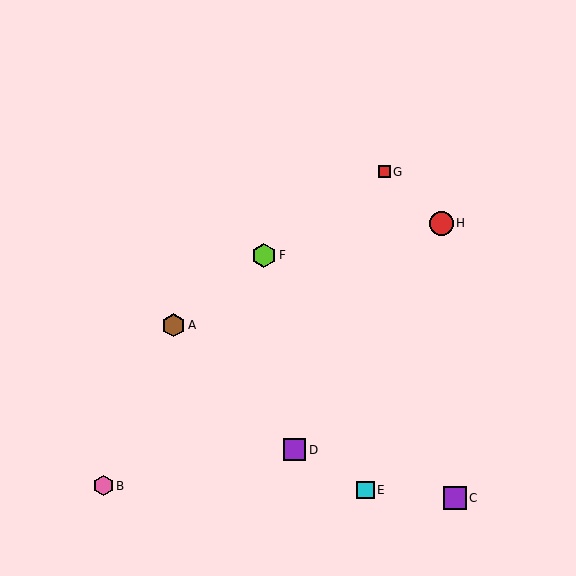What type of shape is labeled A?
Shape A is a brown hexagon.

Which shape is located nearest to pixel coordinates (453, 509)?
The purple square (labeled C) at (455, 498) is nearest to that location.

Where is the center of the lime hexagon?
The center of the lime hexagon is at (264, 255).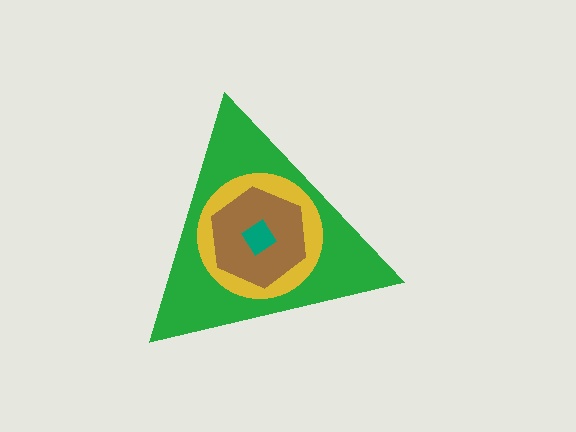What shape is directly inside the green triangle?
The yellow circle.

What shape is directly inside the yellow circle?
The brown hexagon.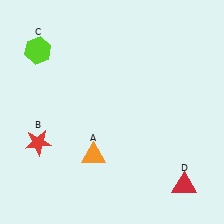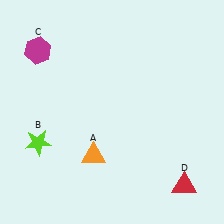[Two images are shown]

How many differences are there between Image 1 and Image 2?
There are 2 differences between the two images.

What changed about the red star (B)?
In Image 1, B is red. In Image 2, it changed to lime.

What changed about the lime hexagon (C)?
In Image 1, C is lime. In Image 2, it changed to magenta.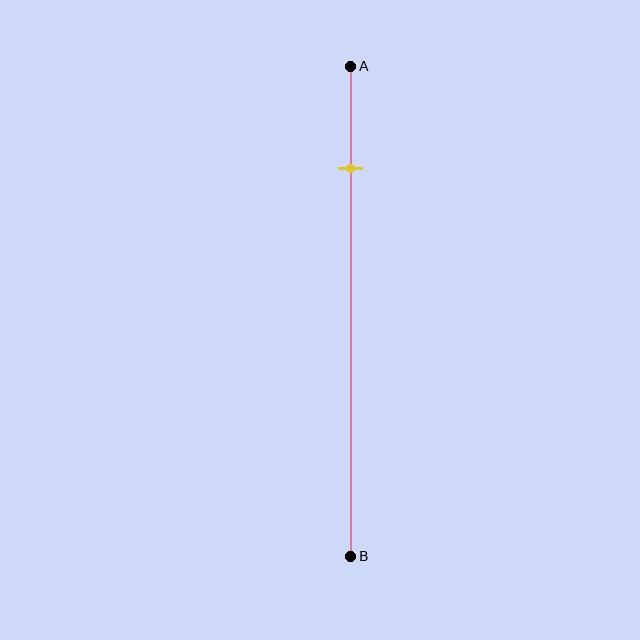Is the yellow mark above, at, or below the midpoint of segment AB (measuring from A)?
The yellow mark is above the midpoint of segment AB.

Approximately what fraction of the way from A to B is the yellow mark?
The yellow mark is approximately 20% of the way from A to B.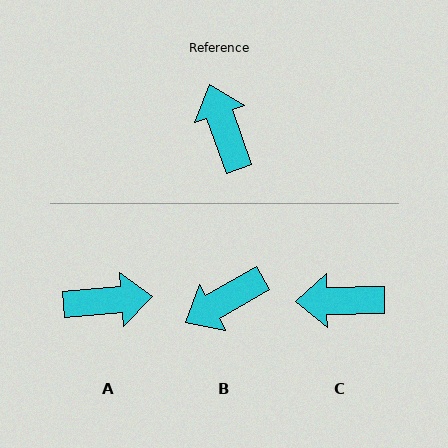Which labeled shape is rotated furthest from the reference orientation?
A, about 105 degrees away.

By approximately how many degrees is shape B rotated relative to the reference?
Approximately 100 degrees counter-clockwise.